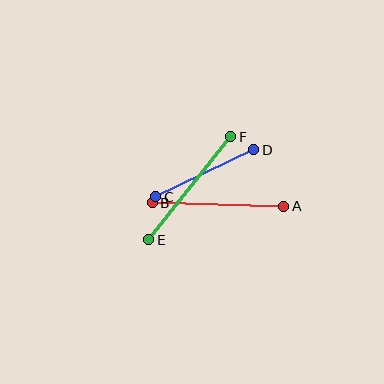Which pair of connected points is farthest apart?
Points E and F are farthest apart.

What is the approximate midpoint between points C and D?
The midpoint is at approximately (205, 173) pixels.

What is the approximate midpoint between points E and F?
The midpoint is at approximately (190, 188) pixels.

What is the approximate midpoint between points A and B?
The midpoint is at approximately (218, 204) pixels.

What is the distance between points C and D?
The distance is approximately 108 pixels.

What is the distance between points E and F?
The distance is approximately 132 pixels.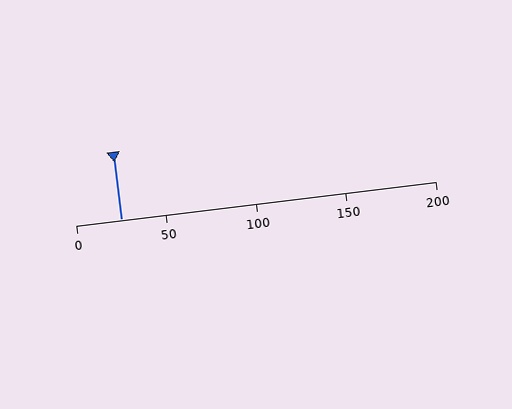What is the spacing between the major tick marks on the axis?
The major ticks are spaced 50 apart.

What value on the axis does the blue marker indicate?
The marker indicates approximately 25.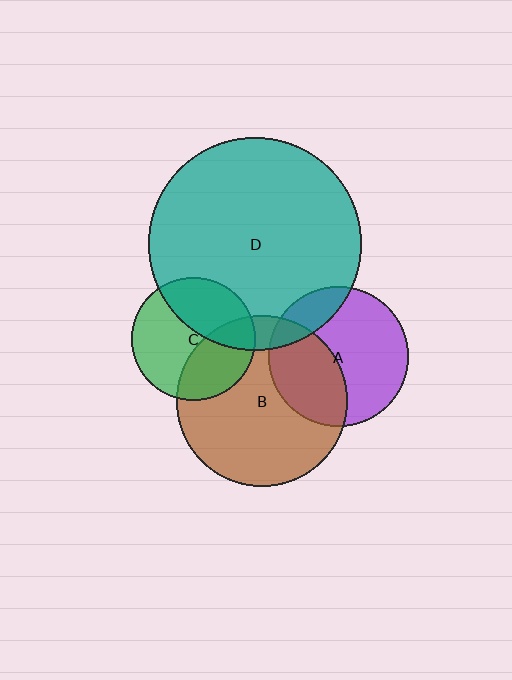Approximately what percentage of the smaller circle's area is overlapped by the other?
Approximately 15%.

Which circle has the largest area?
Circle D (teal).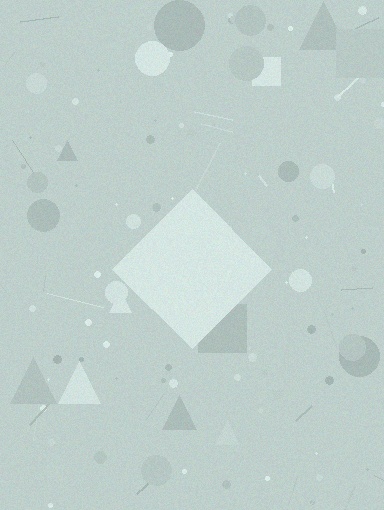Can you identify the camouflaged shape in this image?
The camouflaged shape is a diamond.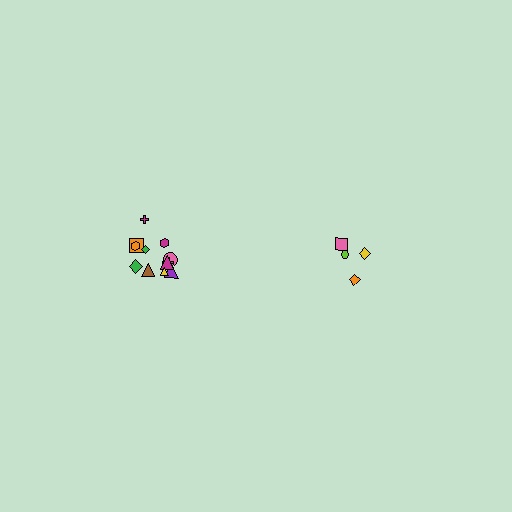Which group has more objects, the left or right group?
The left group.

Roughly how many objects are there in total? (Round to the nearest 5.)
Roughly 15 objects in total.